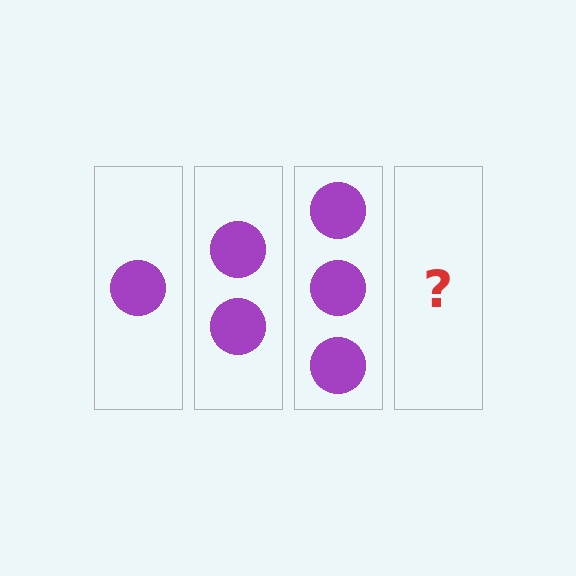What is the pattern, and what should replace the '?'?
The pattern is that each step adds one more circle. The '?' should be 4 circles.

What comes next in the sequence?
The next element should be 4 circles.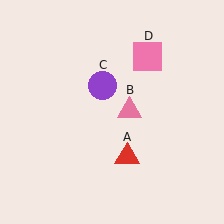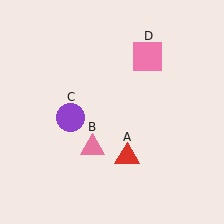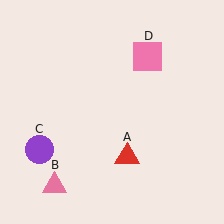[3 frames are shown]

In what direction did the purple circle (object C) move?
The purple circle (object C) moved down and to the left.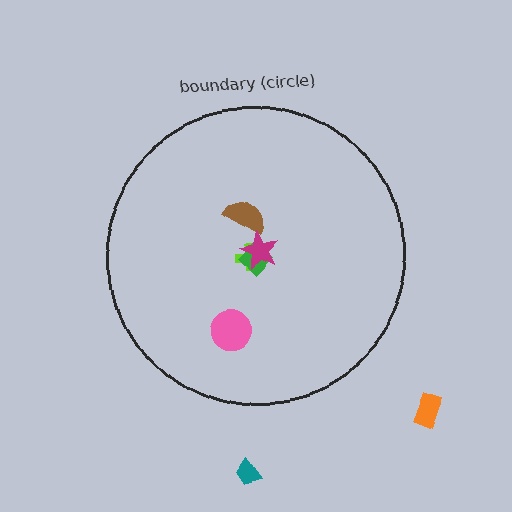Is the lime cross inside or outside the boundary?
Inside.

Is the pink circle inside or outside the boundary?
Inside.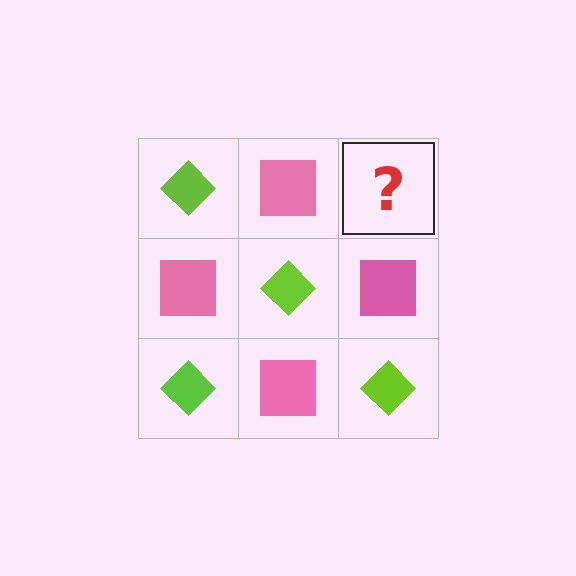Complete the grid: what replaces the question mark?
The question mark should be replaced with a lime diamond.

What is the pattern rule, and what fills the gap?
The rule is that it alternates lime diamond and pink square in a checkerboard pattern. The gap should be filled with a lime diamond.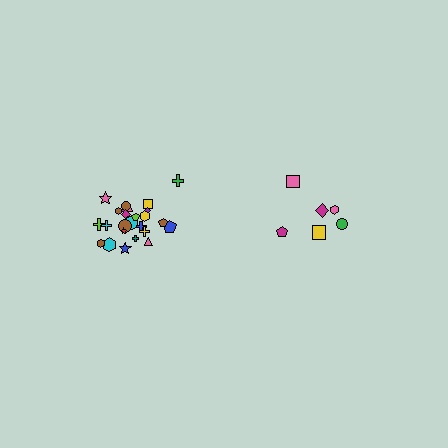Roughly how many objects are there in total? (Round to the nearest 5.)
Roughly 30 objects in total.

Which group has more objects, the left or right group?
The left group.